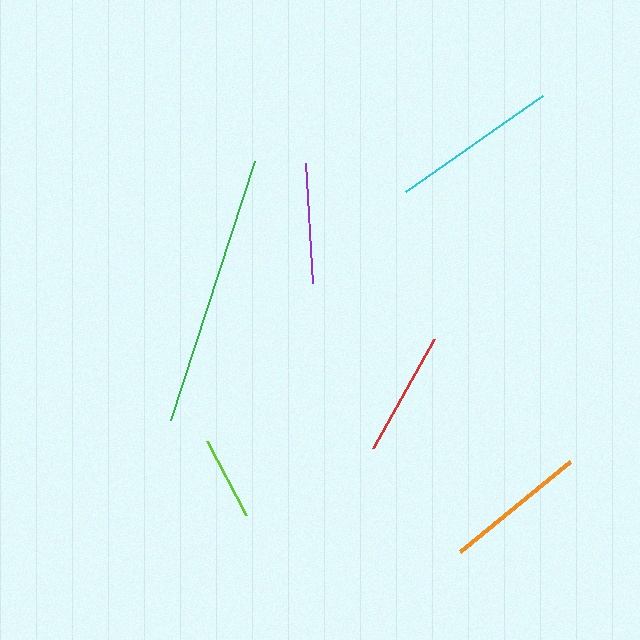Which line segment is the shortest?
The lime line is the shortest at approximately 83 pixels.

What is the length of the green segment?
The green segment is approximately 272 pixels long.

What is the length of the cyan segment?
The cyan segment is approximately 168 pixels long.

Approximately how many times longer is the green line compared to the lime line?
The green line is approximately 3.3 times the length of the lime line.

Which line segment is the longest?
The green line is the longest at approximately 272 pixels.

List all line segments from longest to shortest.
From longest to shortest: green, cyan, orange, red, purple, lime.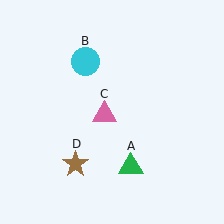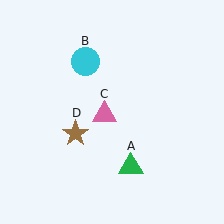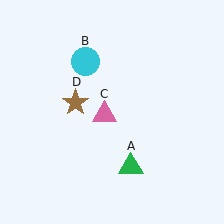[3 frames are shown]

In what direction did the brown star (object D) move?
The brown star (object D) moved up.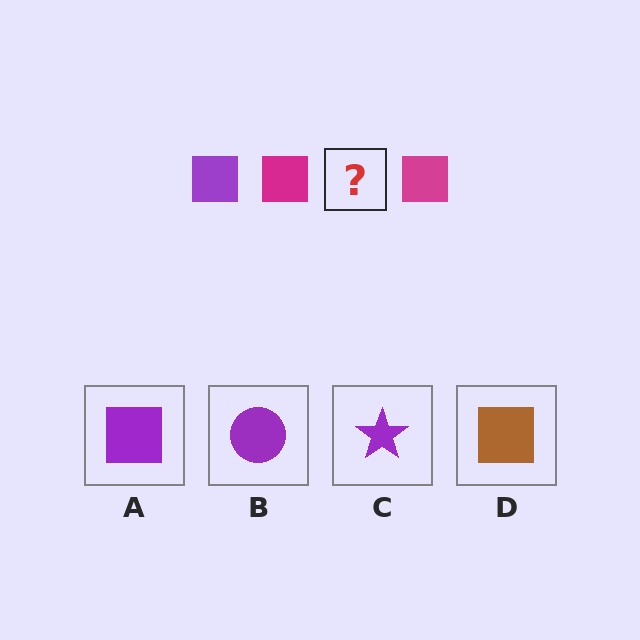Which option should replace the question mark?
Option A.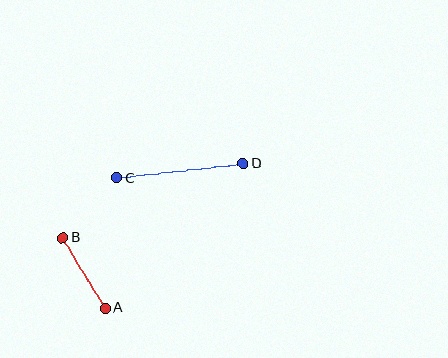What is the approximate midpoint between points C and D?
The midpoint is at approximately (180, 171) pixels.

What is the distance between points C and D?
The distance is approximately 127 pixels.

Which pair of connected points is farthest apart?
Points C and D are farthest apart.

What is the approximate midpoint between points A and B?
The midpoint is at approximately (84, 273) pixels.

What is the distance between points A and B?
The distance is approximately 82 pixels.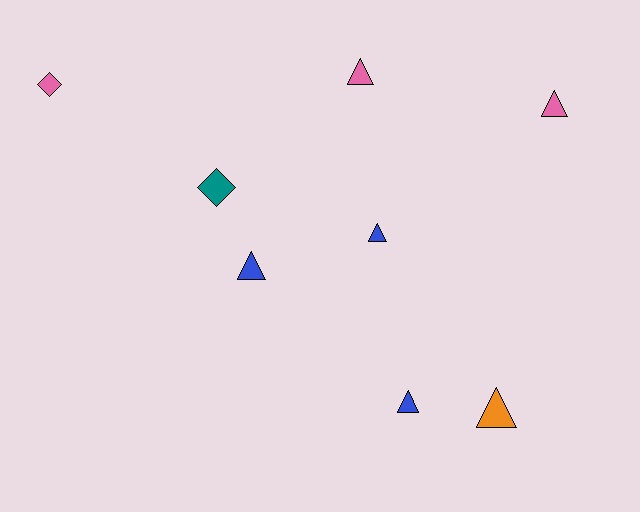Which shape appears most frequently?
Triangle, with 6 objects.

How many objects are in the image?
There are 8 objects.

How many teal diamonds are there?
There is 1 teal diamond.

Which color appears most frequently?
Blue, with 3 objects.